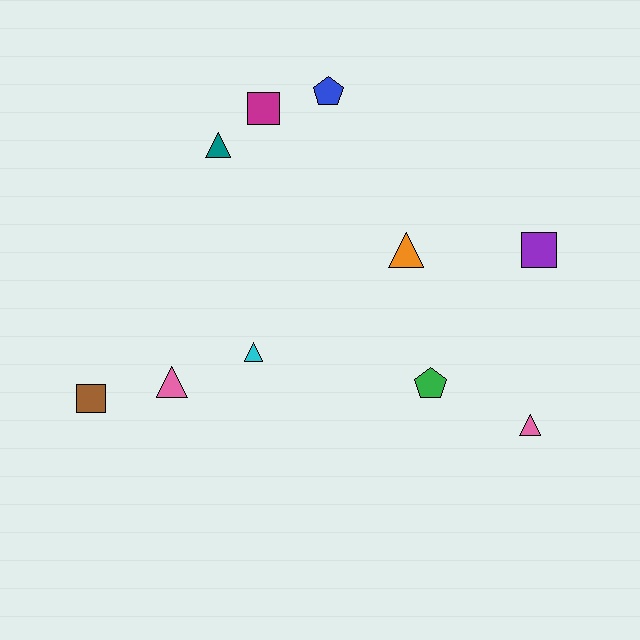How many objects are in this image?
There are 10 objects.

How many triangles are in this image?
There are 5 triangles.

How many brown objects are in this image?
There is 1 brown object.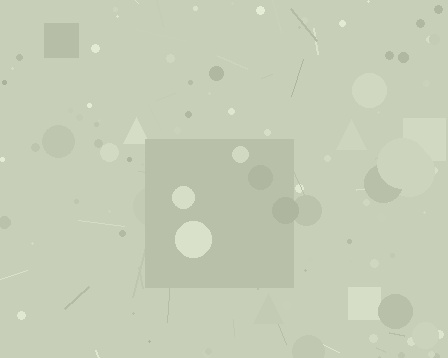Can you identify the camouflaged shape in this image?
The camouflaged shape is a square.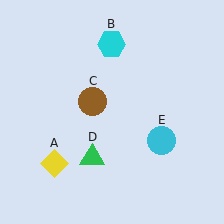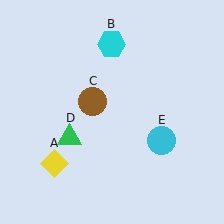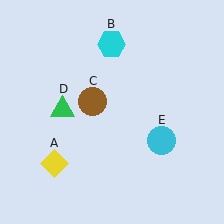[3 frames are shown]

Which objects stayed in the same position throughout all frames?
Yellow diamond (object A) and cyan hexagon (object B) and brown circle (object C) and cyan circle (object E) remained stationary.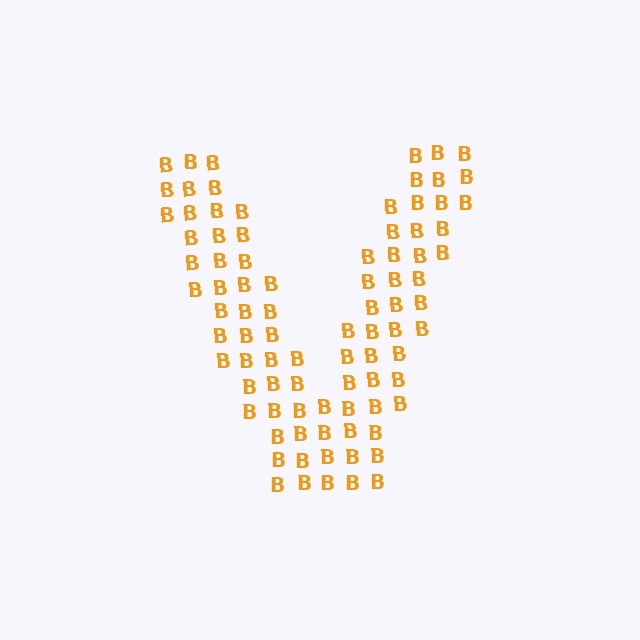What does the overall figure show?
The overall figure shows the letter V.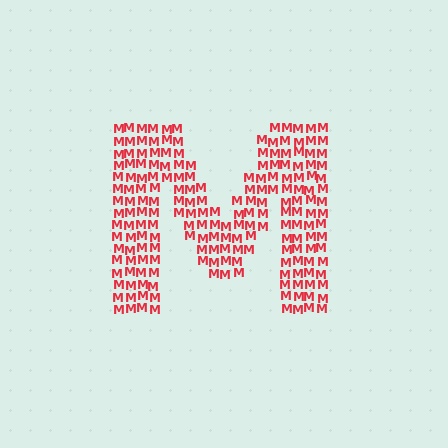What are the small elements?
The small elements are letter M's.